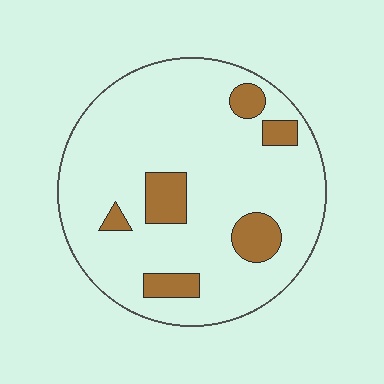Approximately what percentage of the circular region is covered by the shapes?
Approximately 15%.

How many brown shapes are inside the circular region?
6.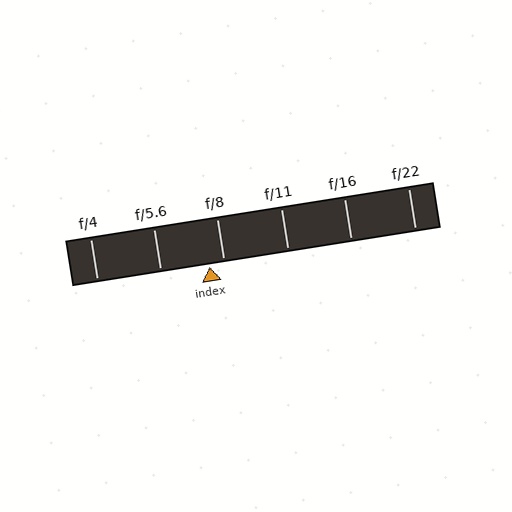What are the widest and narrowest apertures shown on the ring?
The widest aperture shown is f/4 and the narrowest is f/22.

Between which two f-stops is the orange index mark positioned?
The index mark is between f/5.6 and f/8.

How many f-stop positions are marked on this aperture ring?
There are 6 f-stop positions marked.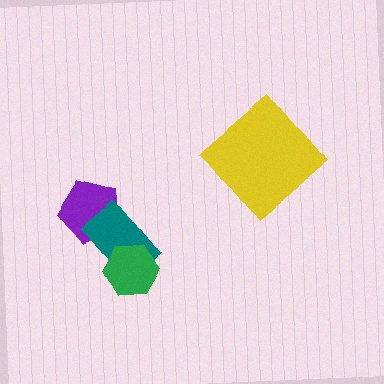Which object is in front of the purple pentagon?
The teal rectangle is in front of the purple pentagon.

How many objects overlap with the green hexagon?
1 object overlaps with the green hexagon.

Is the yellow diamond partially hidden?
No, no other shape covers it.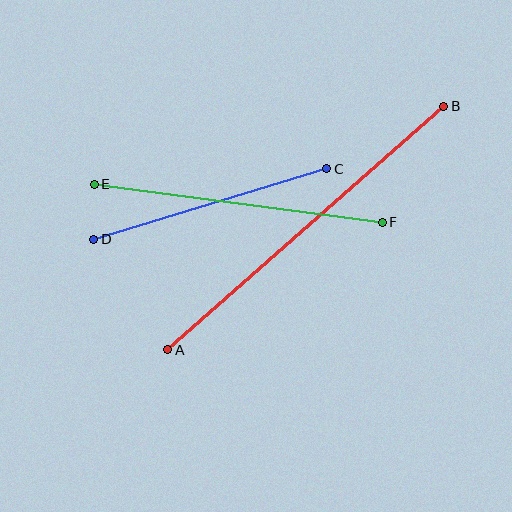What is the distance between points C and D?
The distance is approximately 243 pixels.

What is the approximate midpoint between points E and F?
The midpoint is at approximately (238, 203) pixels.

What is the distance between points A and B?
The distance is approximately 368 pixels.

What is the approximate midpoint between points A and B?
The midpoint is at approximately (306, 228) pixels.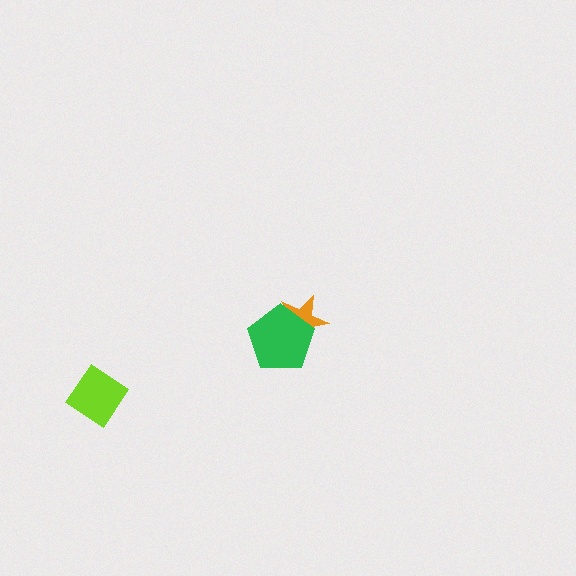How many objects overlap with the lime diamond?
0 objects overlap with the lime diamond.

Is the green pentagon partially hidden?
No, no other shape covers it.